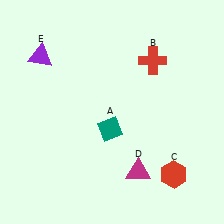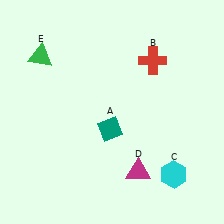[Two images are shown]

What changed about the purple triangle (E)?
In Image 1, E is purple. In Image 2, it changed to green.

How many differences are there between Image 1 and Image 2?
There are 2 differences between the two images.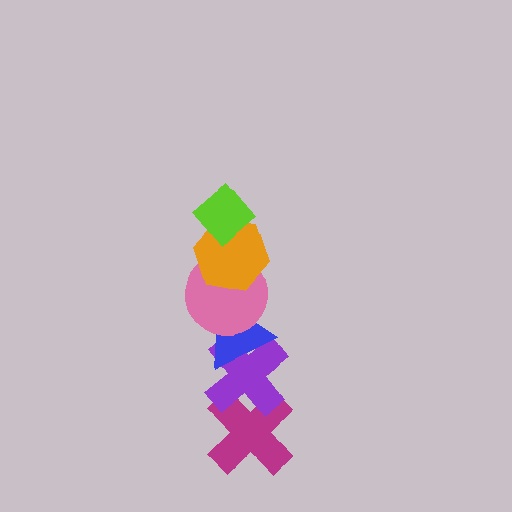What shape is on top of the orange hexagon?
The lime diamond is on top of the orange hexagon.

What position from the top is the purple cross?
The purple cross is 5th from the top.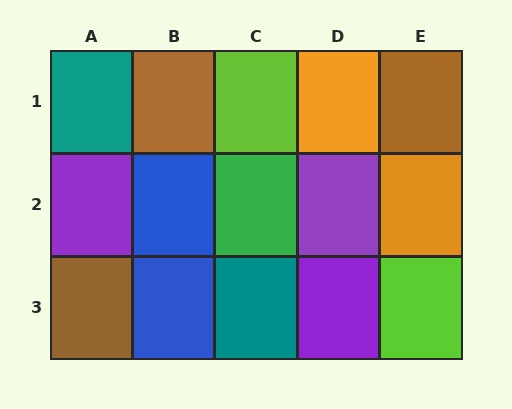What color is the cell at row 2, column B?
Blue.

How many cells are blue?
2 cells are blue.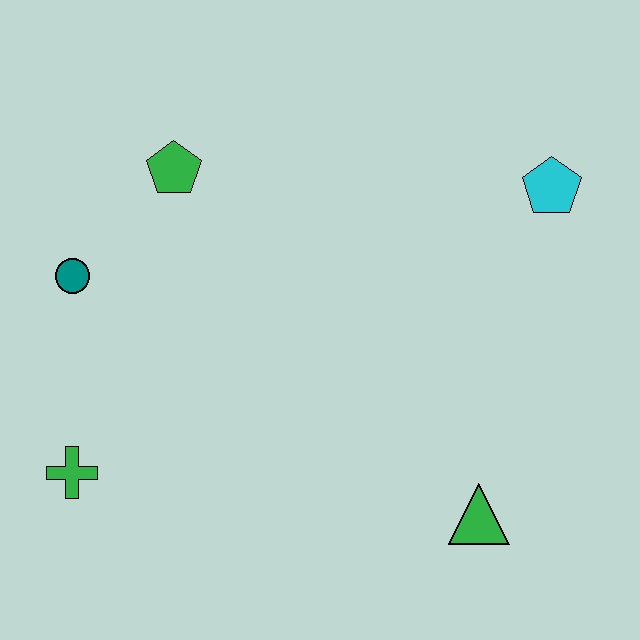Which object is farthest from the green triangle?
The teal circle is farthest from the green triangle.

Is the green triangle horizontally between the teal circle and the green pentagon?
No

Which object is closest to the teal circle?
The green pentagon is closest to the teal circle.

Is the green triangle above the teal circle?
No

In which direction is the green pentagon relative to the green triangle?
The green pentagon is above the green triangle.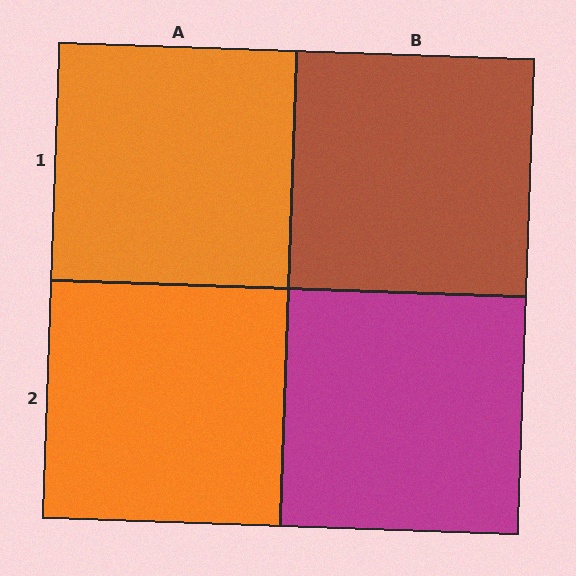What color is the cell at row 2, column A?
Orange.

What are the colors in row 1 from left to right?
Orange, brown.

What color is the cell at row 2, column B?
Magenta.